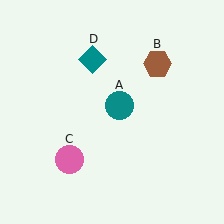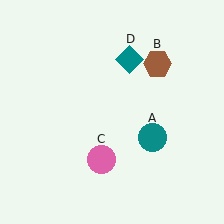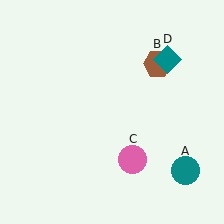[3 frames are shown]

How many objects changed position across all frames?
3 objects changed position: teal circle (object A), pink circle (object C), teal diamond (object D).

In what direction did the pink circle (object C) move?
The pink circle (object C) moved right.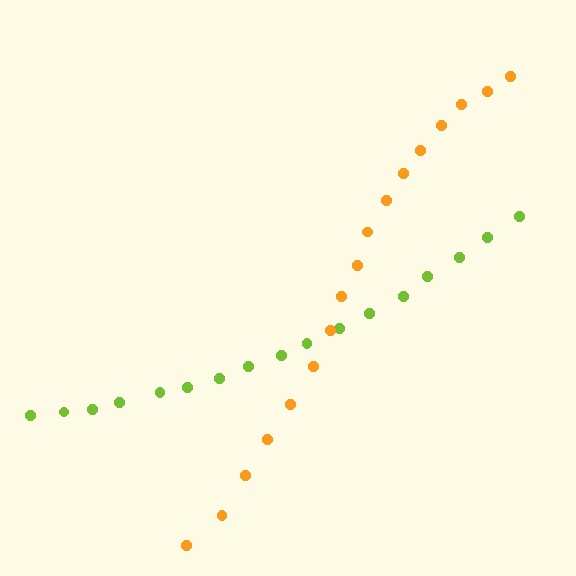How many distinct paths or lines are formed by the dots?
There are 2 distinct paths.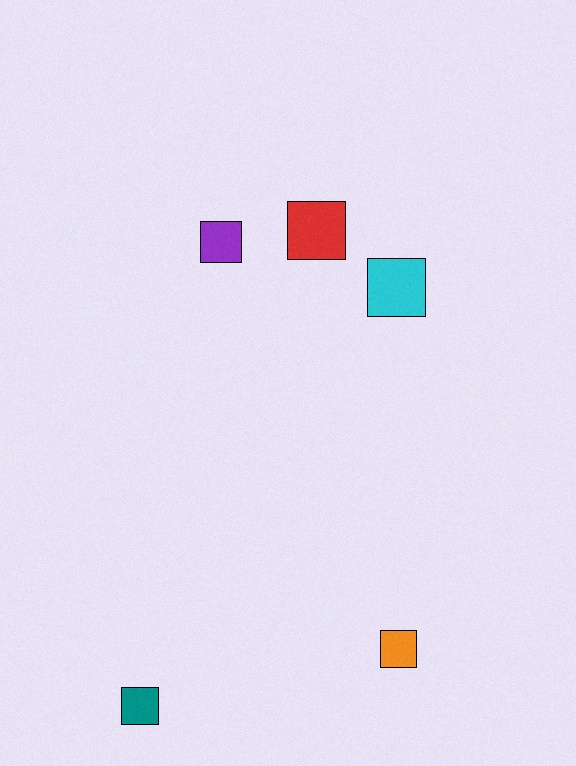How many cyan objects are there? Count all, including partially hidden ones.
There is 1 cyan object.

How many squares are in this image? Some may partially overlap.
There are 5 squares.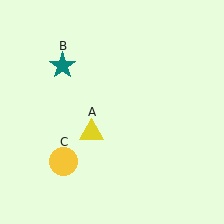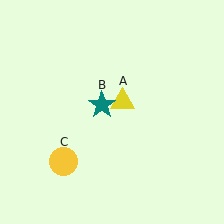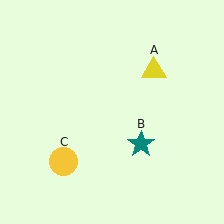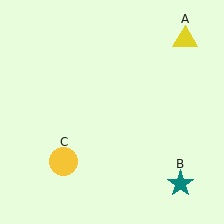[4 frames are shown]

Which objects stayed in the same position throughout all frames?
Yellow circle (object C) remained stationary.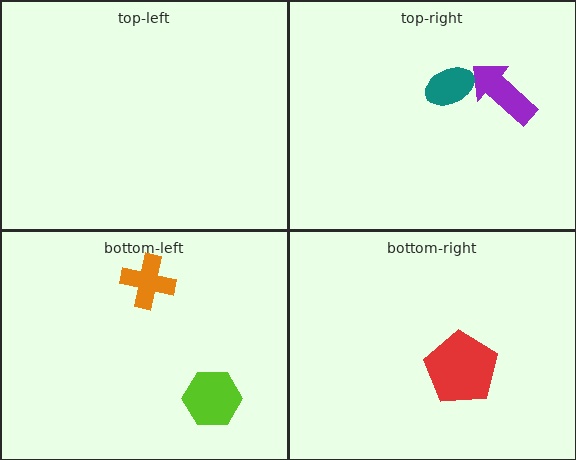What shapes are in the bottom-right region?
The red pentagon.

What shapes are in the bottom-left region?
The orange cross, the lime hexagon.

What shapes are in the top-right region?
The purple arrow, the teal ellipse.